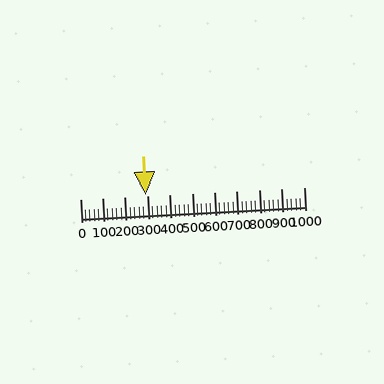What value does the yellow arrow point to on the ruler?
The yellow arrow points to approximately 291.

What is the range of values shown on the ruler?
The ruler shows values from 0 to 1000.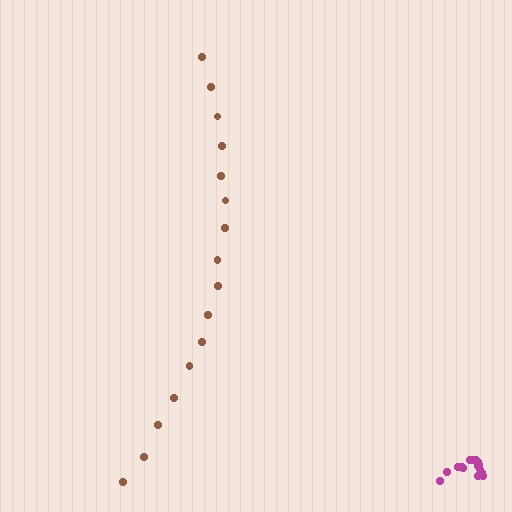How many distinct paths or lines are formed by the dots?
There are 2 distinct paths.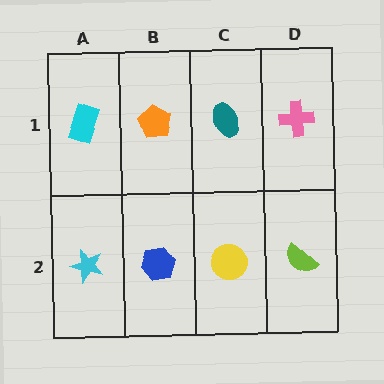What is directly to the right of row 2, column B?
A yellow circle.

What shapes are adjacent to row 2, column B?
An orange pentagon (row 1, column B), a cyan star (row 2, column A), a yellow circle (row 2, column C).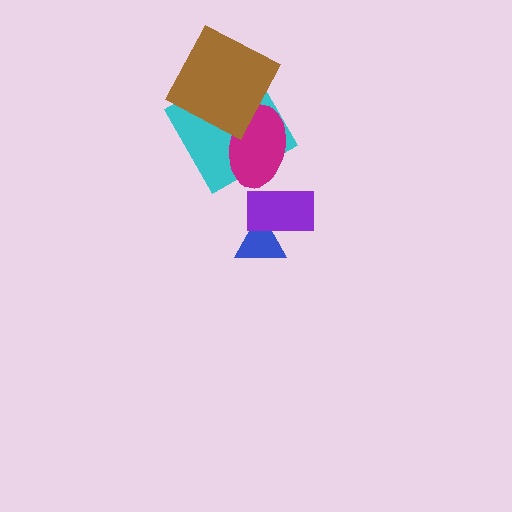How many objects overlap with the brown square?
2 objects overlap with the brown square.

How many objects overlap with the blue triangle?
1 object overlaps with the blue triangle.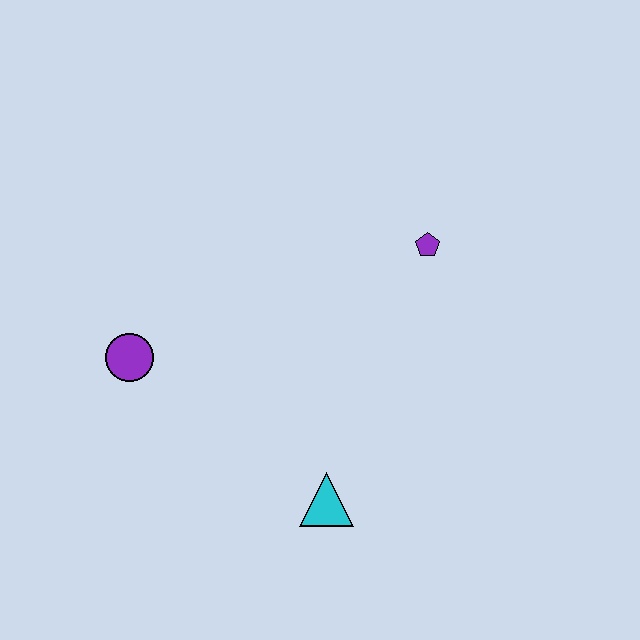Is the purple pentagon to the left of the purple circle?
No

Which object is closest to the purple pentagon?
The cyan triangle is closest to the purple pentagon.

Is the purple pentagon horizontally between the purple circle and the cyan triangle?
No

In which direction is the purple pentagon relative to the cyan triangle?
The purple pentagon is above the cyan triangle.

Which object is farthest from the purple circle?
The purple pentagon is farthest from the purple circle.